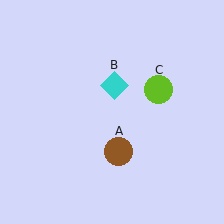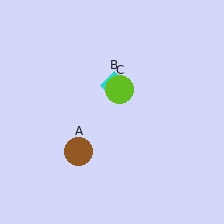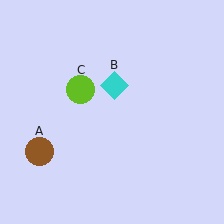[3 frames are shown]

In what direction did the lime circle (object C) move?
The lime circle (object C) moved left.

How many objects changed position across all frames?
2 objects changed position: brown circle (object A), lime circle (object C).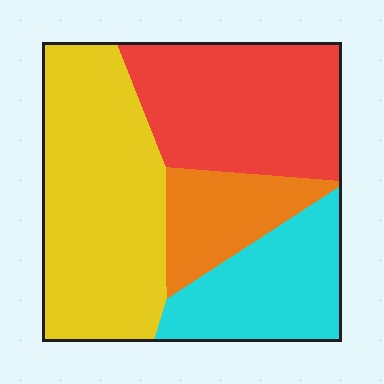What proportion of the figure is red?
Red takes up between a quarter and a half of the figure.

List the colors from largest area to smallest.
From largest to smallest: yellow, red, cyan, orange.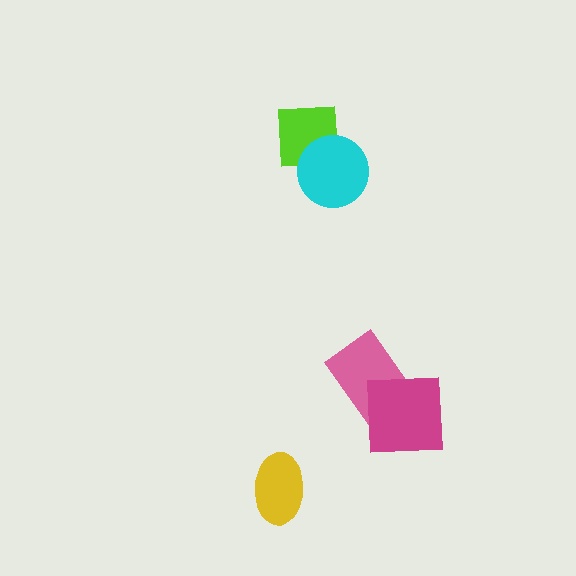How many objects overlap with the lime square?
1 object overlaps with the lime square.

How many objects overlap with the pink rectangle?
1 object overlaps with the pink rectangle.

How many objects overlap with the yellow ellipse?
0 objects overlap with the yellow ellipse.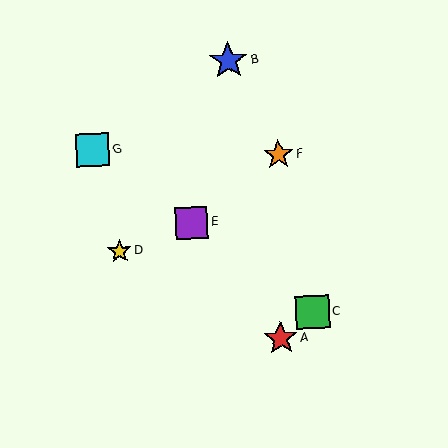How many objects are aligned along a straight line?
3 objects (C, E, G) are aligned along a straight line.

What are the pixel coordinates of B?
Object B is at (228, 61).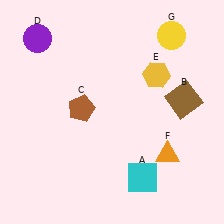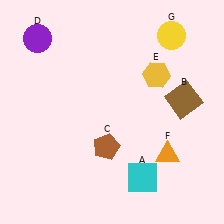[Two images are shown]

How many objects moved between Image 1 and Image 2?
1 object moved between the two images.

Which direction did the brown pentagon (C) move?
The brown pentagon (C) moved down.